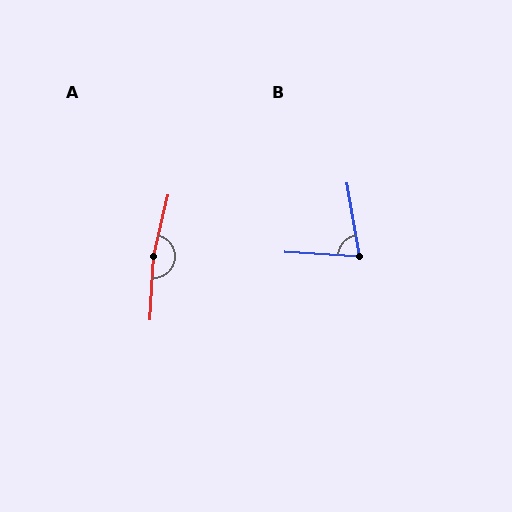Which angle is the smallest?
B, at approximately 77 degrees.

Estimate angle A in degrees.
Approximately 169 degrees.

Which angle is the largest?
A, at approximately 169 degrees.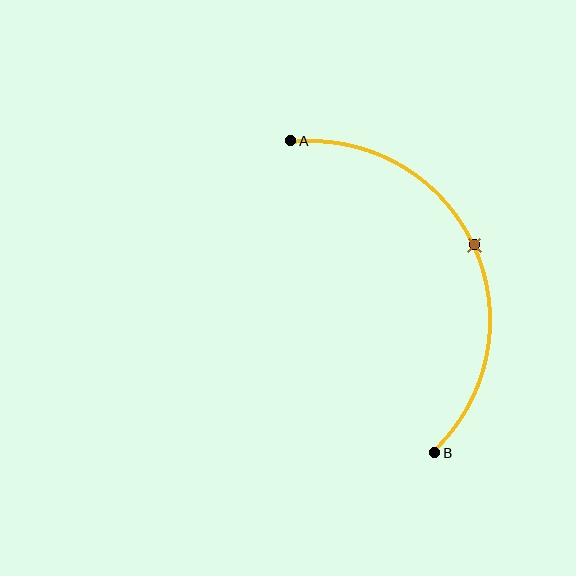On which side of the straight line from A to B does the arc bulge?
The arc bulges to the right of the straight line connecting A and B.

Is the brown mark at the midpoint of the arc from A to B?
Yes. The brown mark lies on the arc at equal arc-length from both A and B — it is the arc midpoint.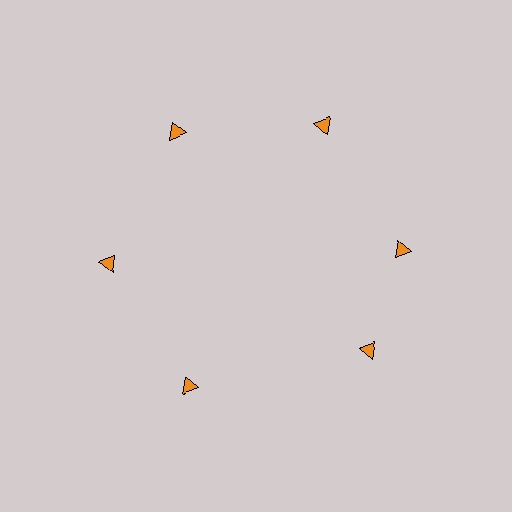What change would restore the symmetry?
The symmetry would be restored by rotating it back into even spacing with its neighbors so that all 6 triangles sit at equal angles and equal distance from the center.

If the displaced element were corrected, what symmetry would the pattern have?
It would have 6-fold rotational symmetry — the pattern would map onto itself every 60 degrees.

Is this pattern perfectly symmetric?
No. The 6 orange triangles are arranged in a ring, but one element near the 5 o'clock position is rotated out of alignment along the ring, breaking the 6-fold rotational symmetry.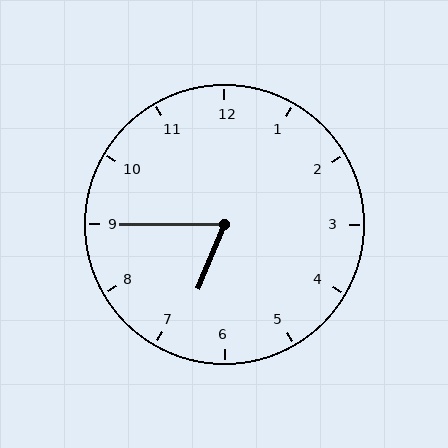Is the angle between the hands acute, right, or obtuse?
It is acute.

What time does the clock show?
6:45.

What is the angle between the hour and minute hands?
Approximately 68 degrees.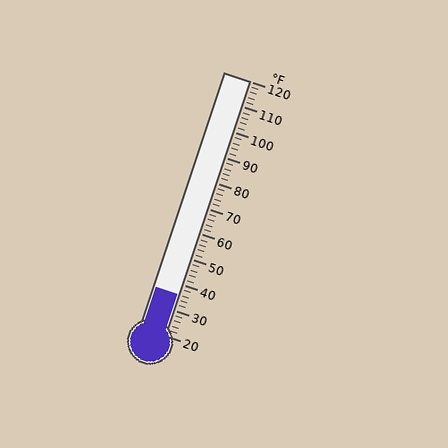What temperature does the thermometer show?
The thermometer shows approximately 36°F.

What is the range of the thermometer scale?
The thermometer scale ranges from 20°F to 120°F.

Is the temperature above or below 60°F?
The temperature is below 60°F.